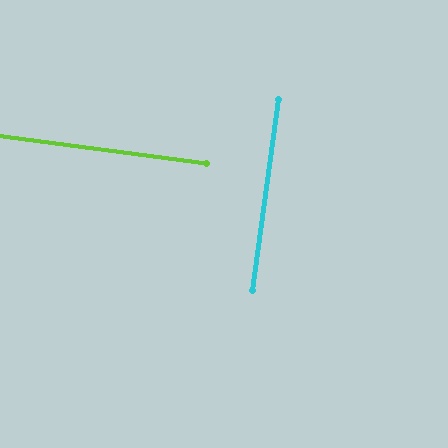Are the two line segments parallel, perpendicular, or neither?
Perpendicular — they meet at approximately 90°.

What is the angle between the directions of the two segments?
Approximately 90 degrees.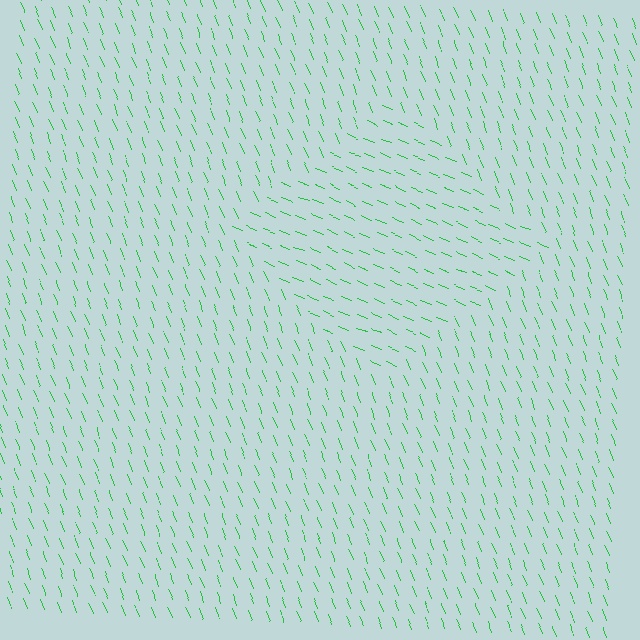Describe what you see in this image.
The image is filled with small green line segments. A diamond region in the image has lines oriented differently from the surrounding lines, creating a visible texture boundary.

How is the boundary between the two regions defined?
The boundary is defined purely by a change in line orientation (approximately 45 degrees difference). All lines are the same color and thickness.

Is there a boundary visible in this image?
Yes, there is a texture boundary formed by a change in line orientation.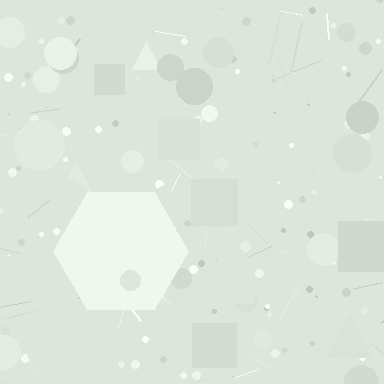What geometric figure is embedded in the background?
A hexagon is embedded in the background.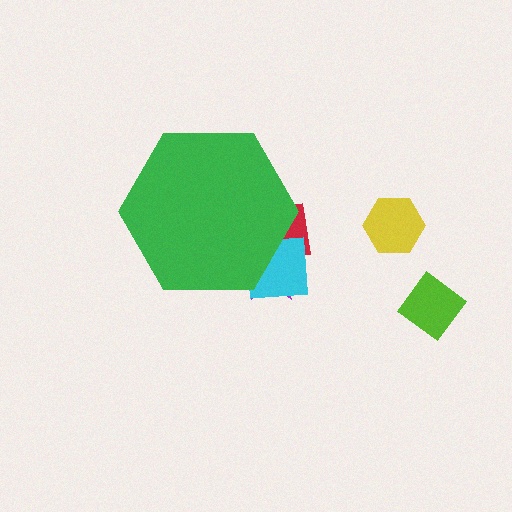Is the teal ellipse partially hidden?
Yes, the teal ellipse is partially hidden behind the green hexagon.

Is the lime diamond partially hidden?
No, the lime diamond is fully visible.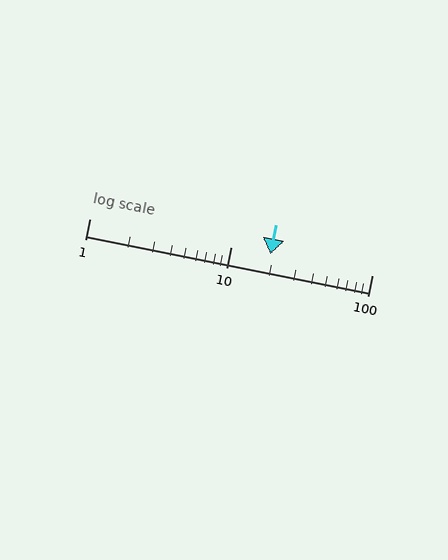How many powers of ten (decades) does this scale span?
The scale spans 2 decades, from 1 to 100.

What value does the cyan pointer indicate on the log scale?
The pointer indicates approximately 19.